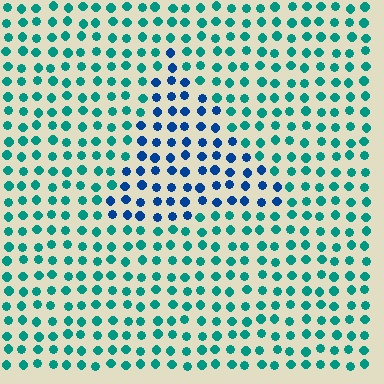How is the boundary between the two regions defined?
The boundary is defined purely by a slight shift in hue (about 42 degrees). Spacing, size, and orientation are identical on both sides.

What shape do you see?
I see a triangle.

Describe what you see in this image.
The image is filled with small teal elements in a uniform arrangement. A triangle-shaped region is visible where the elements are tinted to a slightly different hue, forming a subtle color boundary.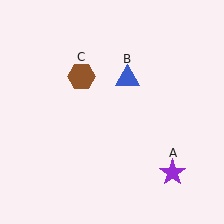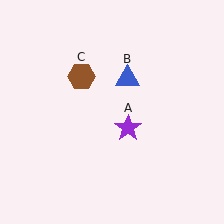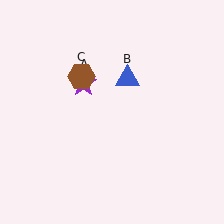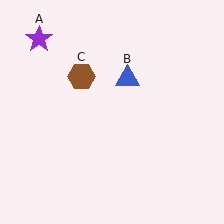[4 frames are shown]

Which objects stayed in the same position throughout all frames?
Blue triangle (object B) and brown hexagon (object C) remained stationary.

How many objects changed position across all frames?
1 object changed position: purple star (object A).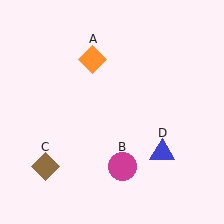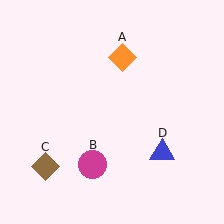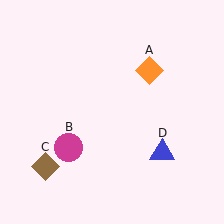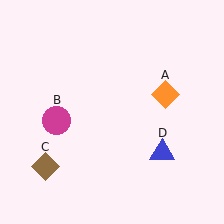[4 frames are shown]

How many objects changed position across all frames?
2 objects changed position: orange diamond (object A), magenta circle (object B).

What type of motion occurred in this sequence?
The orange diamond (object A), magenta circle (object B) rotated clockwise around the center of the scene.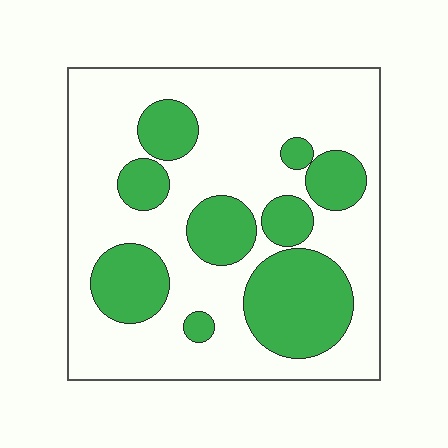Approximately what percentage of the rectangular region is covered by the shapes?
Approximately 30%.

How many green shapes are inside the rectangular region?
9.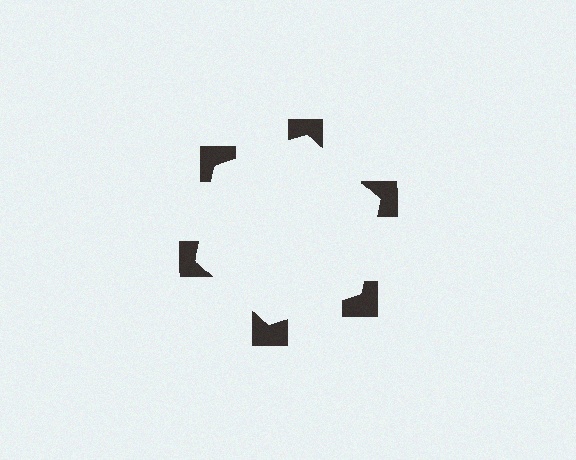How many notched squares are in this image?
There are 6 — one at each vertex of the illusory hexagon.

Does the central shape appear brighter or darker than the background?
It typically appears slightly brighter than the background, even though no actual brightness change is drawn.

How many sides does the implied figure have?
6 sides.